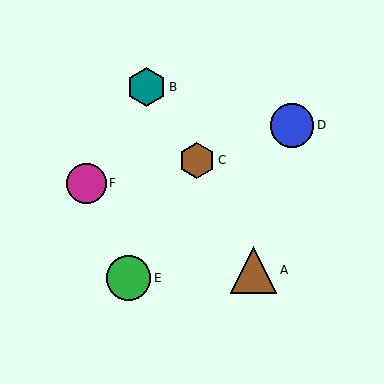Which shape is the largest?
The brown triangle (labeled A) is the largest.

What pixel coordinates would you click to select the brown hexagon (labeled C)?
Click at (197, 160) to select the brown hexagon C.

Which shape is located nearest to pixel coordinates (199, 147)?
The brown hexagon (labeled C) at (197, 160) is nearest to that location.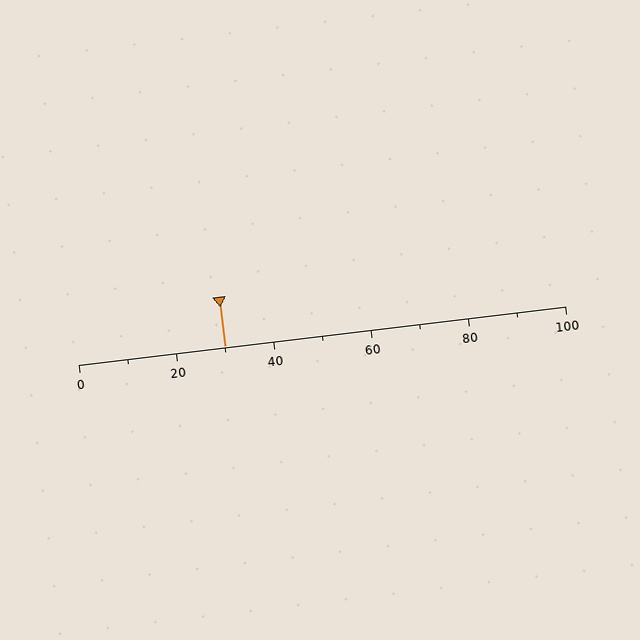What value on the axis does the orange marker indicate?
The marker indicates approximately 30.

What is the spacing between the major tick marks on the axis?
The major ticks are spaced 20 apart.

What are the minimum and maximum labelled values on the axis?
The axis runs from 0 to 100.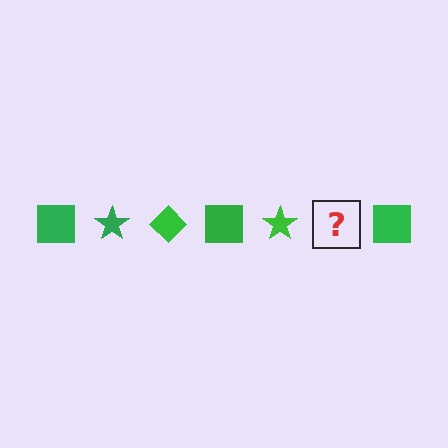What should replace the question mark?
The question mark should be replaced with a green diamond.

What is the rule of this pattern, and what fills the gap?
The rule is that the pattern cycles through square, star, diamond shapes in green. The gap should be filled with a green diamond.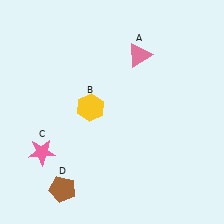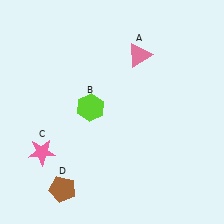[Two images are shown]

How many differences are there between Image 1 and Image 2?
There is 1 difference between the two images.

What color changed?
The hexagon (B) changed from yellow in Image 1 to lime in Image 2.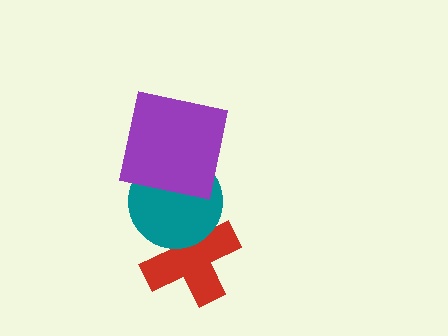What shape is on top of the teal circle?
The purple square is on top of the teal circle.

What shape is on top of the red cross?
The teal circle is on top of the red cross.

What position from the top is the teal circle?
The teal circle is 2nd from the top.